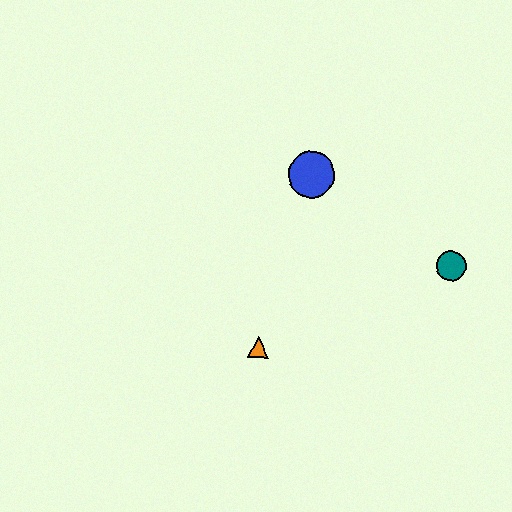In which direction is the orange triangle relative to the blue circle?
The orange triangle is below the blue circle.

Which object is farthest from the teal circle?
The orange triangle is farthest from the teal circle.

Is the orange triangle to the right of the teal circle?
No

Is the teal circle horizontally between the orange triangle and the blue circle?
No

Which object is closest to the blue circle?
The teal circle is closest to the blue circle.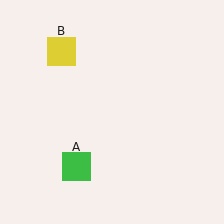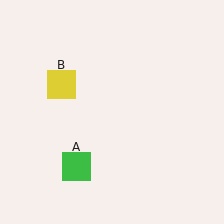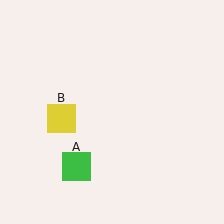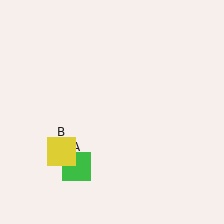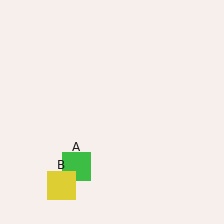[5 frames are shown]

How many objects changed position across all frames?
1 object changed position: yellow square (object B).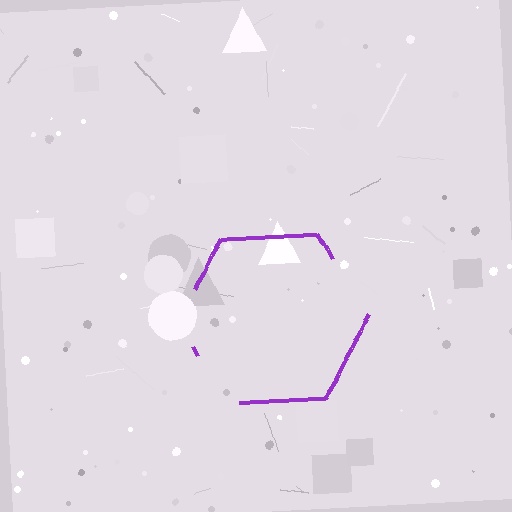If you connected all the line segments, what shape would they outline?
They would outline a hexagon.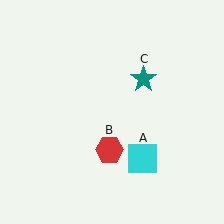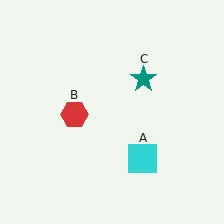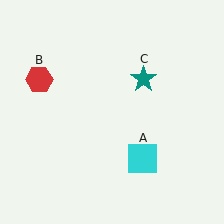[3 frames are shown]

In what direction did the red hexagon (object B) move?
The red hexagon (object B) moved up and to the left.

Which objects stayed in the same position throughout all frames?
Cyan square (object A) and teal star (object C) remained stationary.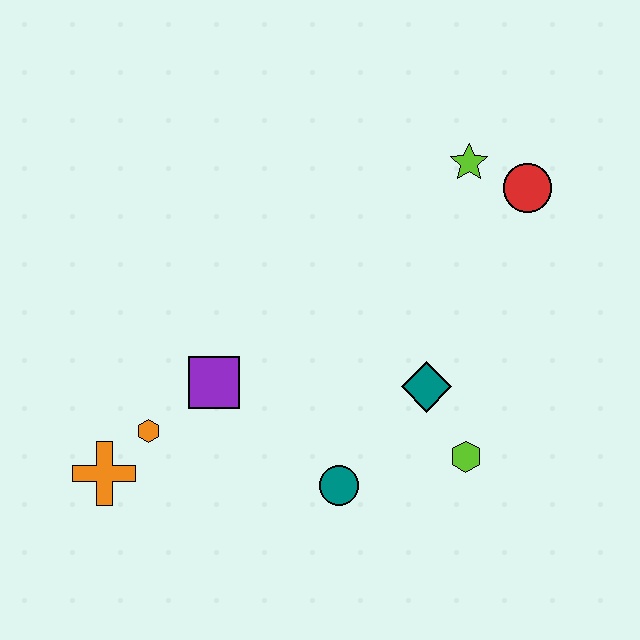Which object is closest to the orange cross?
The orange hexagon is closest to the orange cross.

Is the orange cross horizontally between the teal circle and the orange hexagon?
No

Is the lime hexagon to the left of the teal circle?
No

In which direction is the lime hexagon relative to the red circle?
The lime hexagon is below the red circle.